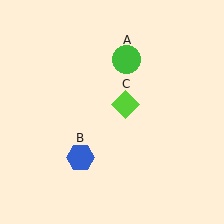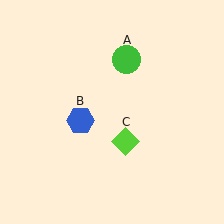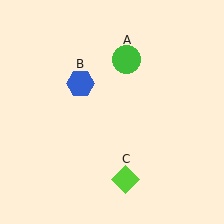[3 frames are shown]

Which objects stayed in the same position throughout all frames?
Green circle (object A) remained stationary.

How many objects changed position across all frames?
2 objects changed position: blue hexagon (object B), lime diamond (object C).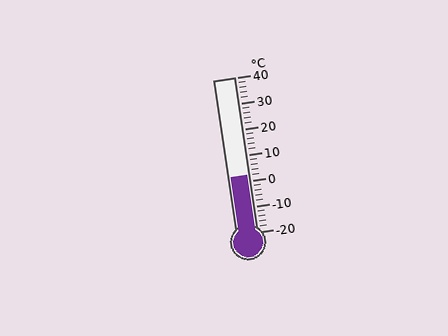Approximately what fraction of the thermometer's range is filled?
The thermometer is filled to approximately 35% of its range.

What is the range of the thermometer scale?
The thermometer scale ranges from -20°C to 40°C.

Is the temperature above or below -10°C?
The temperature is above -10°C.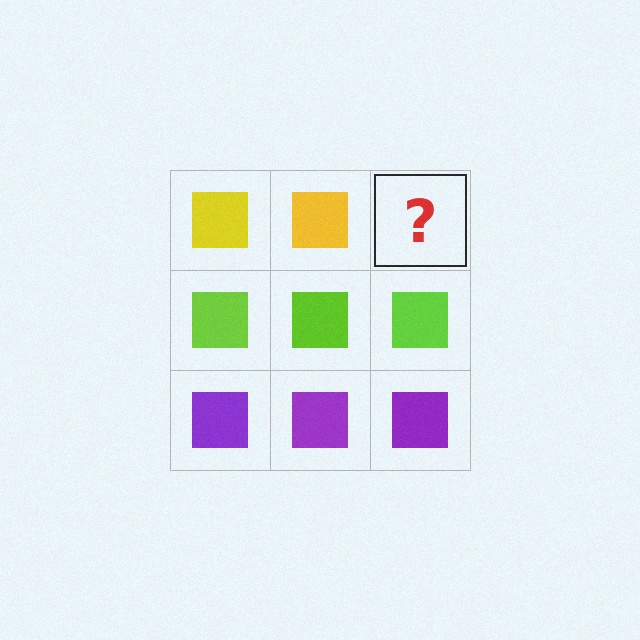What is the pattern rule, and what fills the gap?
The rule is that each row has a consistent color. The gap should be filled with a yellow square.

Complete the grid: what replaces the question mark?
The question mark should be replaced with a yellow square.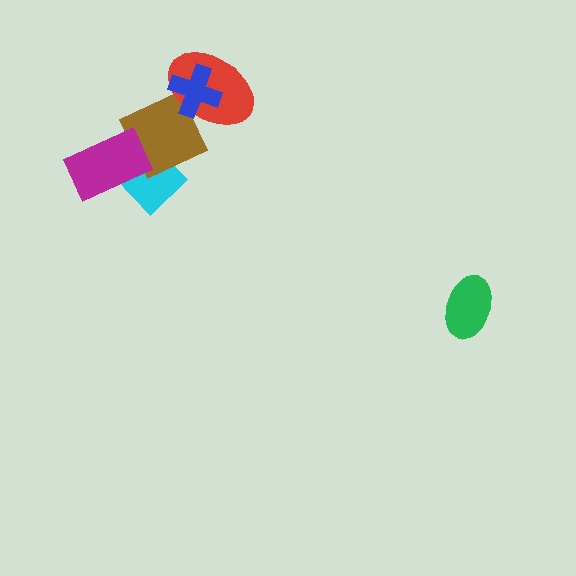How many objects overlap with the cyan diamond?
2 objects overlap with the cyan diamond.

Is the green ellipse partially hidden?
No, no other shape covers it.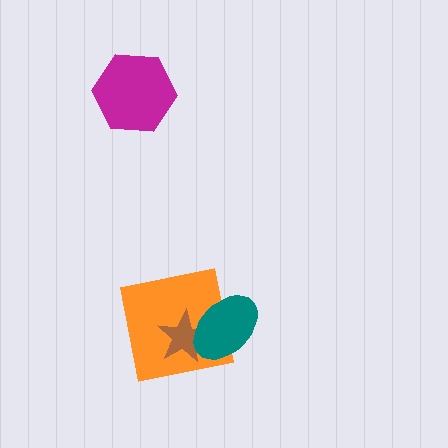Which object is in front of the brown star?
The teal ellipse is in front of the brown star.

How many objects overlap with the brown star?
2 objects overlap with the brown star.